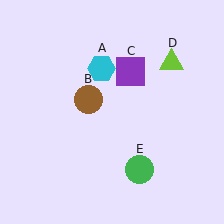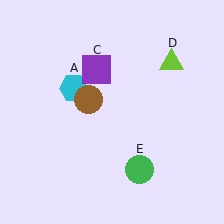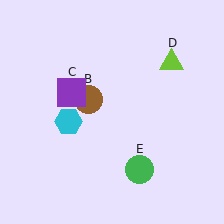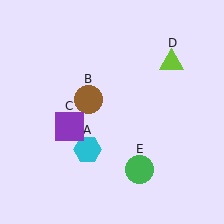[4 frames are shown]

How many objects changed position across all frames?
2 objects changed position: cyan hexagon (object A), purple square (object C).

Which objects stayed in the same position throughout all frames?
Brown circle (object B) and lime triangle (object D) and green circle (object E) remained stationary.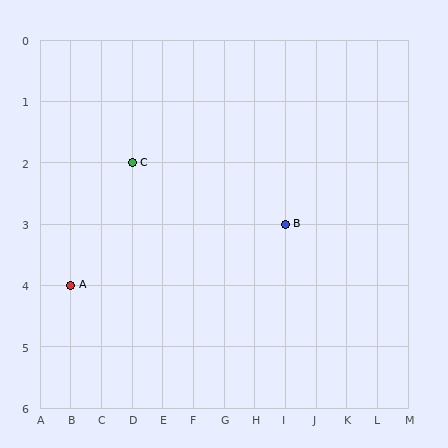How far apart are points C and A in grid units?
Points C and A are 2 columns and 2 rows apart (about 2.8 grid units diagonally).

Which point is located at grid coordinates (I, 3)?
Point B is at (I, 3).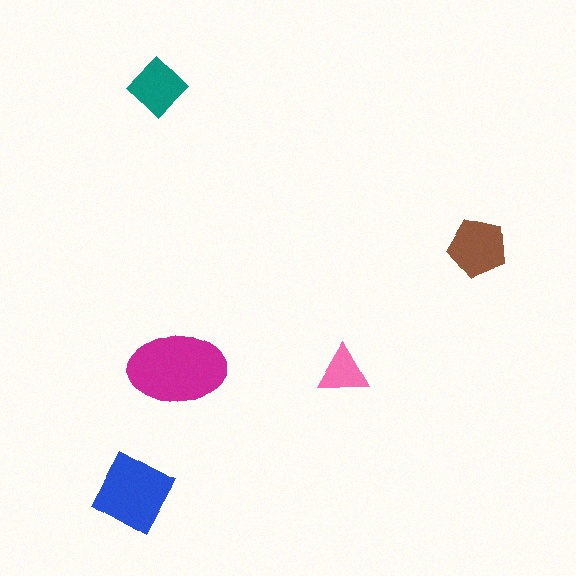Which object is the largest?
The magenta ellipse.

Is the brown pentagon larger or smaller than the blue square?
Smaller.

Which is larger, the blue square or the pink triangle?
The blue square.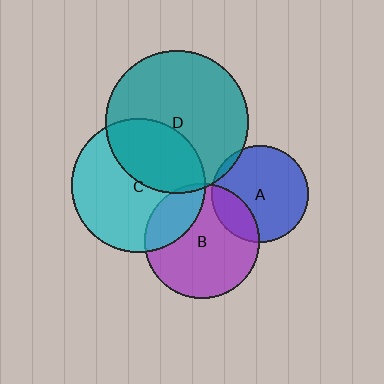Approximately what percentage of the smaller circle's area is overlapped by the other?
Approximately 40%.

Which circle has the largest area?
Circle D (teal).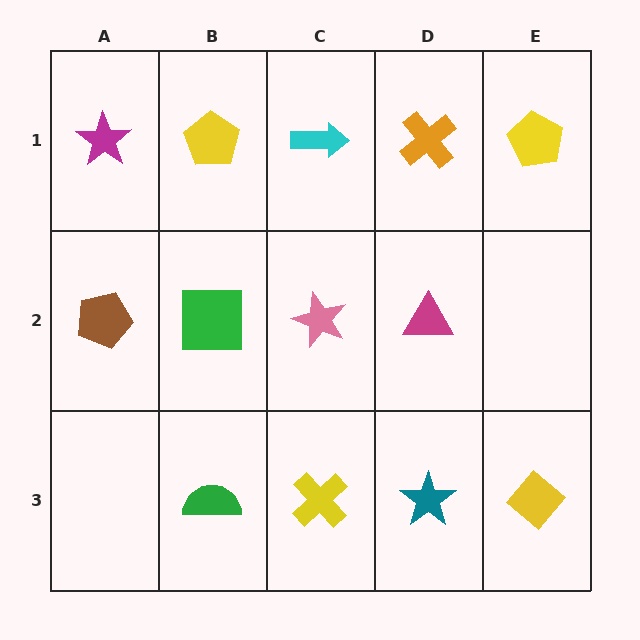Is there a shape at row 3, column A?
No, that cell is empty.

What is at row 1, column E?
A yellow pentagon.